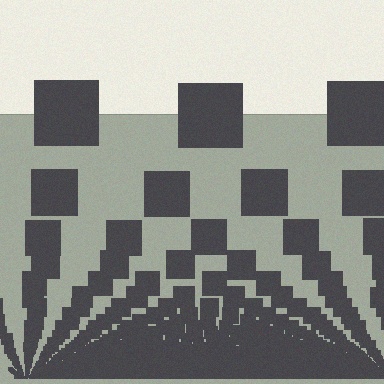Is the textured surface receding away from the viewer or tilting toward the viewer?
The surface appears to tilt toward the viewer. Texture elements get larger and sparser toward the top.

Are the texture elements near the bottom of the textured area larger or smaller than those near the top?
Smaller. The gradient is inverted — elements near the bottom are smaller and denser.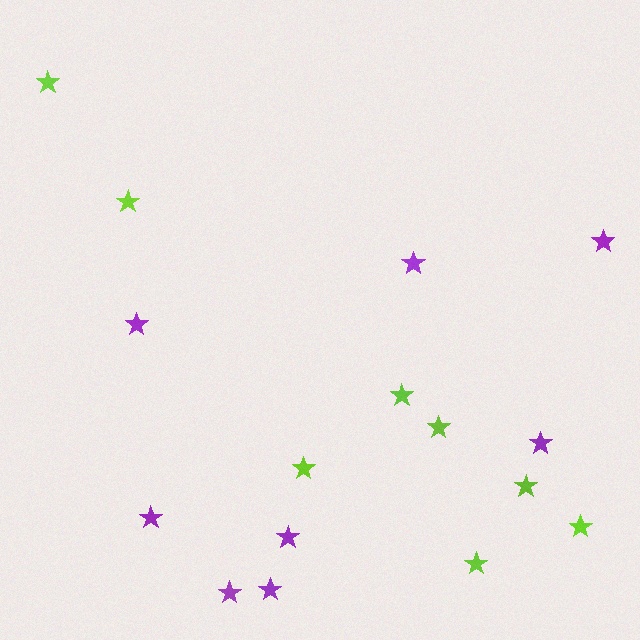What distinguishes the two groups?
There are 2 groups: one group of lime stars (8) and one group of purple stars (8).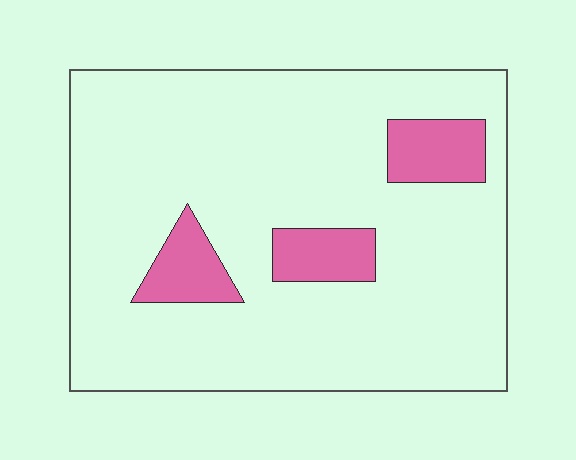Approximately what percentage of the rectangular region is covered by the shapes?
Approximately 15%.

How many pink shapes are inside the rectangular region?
3.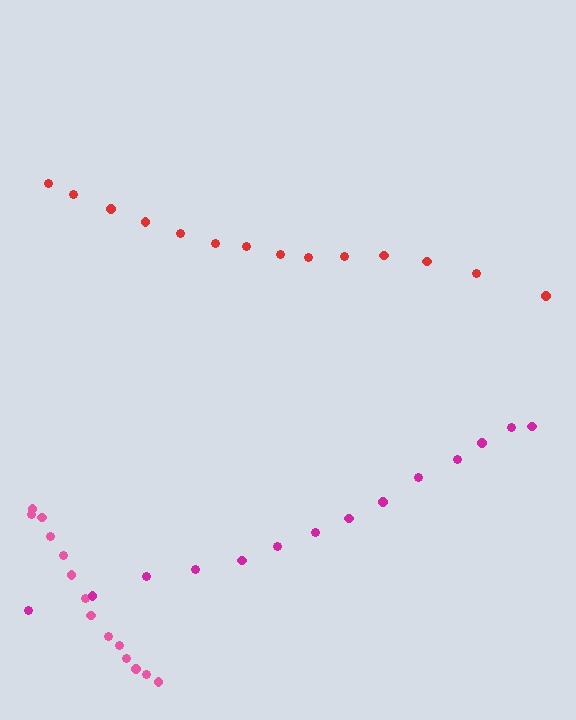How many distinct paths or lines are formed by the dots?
There are 3 distinct paths.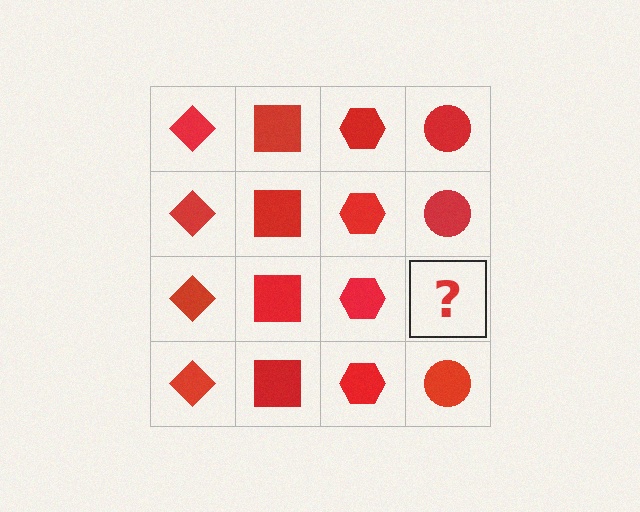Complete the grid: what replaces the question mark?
The question mark should be replaced with a red circle.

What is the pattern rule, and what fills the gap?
The rule is that each column has a consistent shape. The gap should be filled with a red circle.